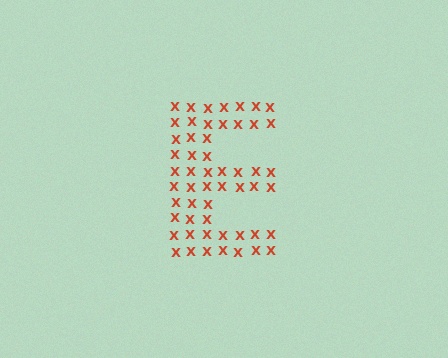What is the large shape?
The large shape is the letter E.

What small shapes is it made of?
It is made of small letter X's.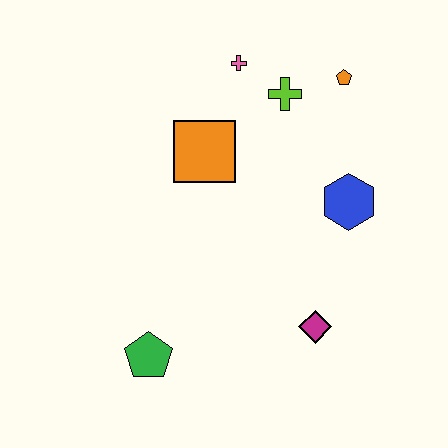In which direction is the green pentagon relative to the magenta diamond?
The green pentagon is to the left of the magenta diamond.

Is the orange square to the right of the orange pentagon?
No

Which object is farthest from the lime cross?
The green pentagon is farthest from the lime cross.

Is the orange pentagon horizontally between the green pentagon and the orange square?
No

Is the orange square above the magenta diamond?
Yes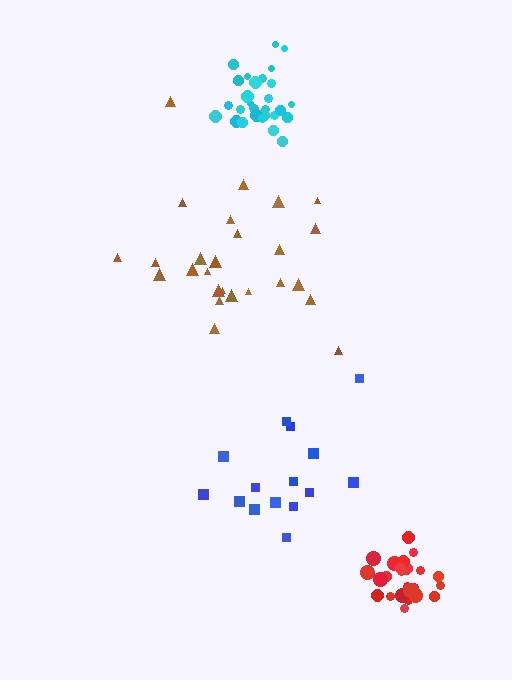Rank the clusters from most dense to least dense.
red, cyan, blue, brown.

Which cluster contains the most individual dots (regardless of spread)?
Cyan (29).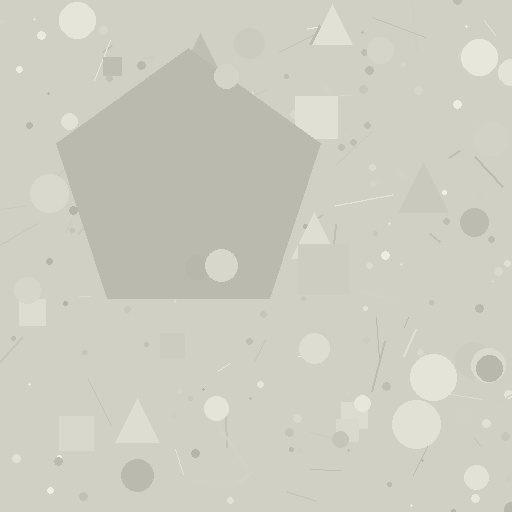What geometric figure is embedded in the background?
A pentagon is embedded in the background.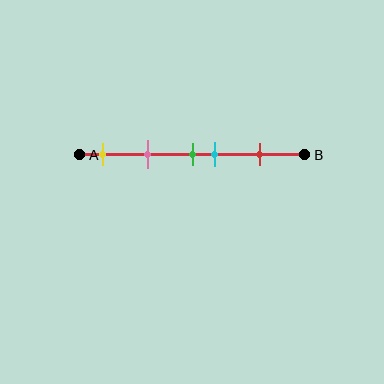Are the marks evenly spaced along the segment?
No, the marks are not evenly spaced.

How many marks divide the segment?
There are 5 marks dividing the segment.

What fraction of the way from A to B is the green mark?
The green mark is approximately 50% (0.5) of the way from A to B.